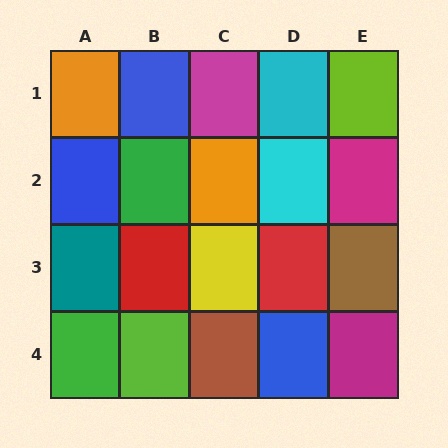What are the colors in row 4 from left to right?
Green, lime, brown, blue, magenta.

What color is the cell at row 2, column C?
Orange.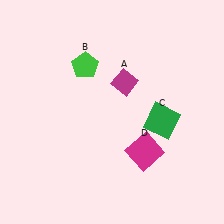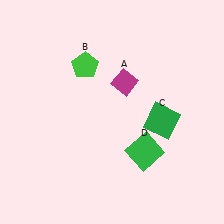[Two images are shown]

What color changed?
The square (D) changed from magenta in Image 1 to green in Image 2.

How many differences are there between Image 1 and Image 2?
There is 1 difference between the two images.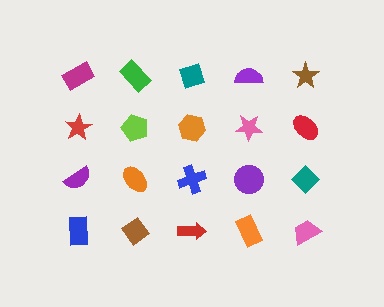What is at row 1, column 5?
A brown star.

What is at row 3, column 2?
An orange ellipse.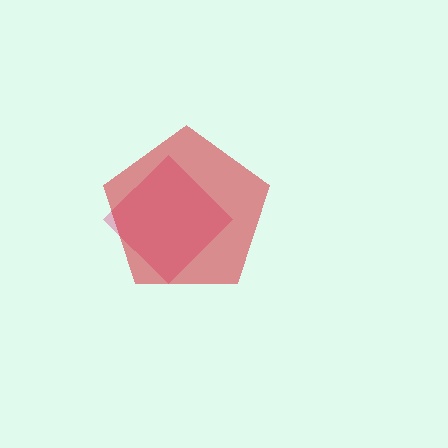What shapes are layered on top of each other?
The layered shapes are: a pink diamond, a red pentagon.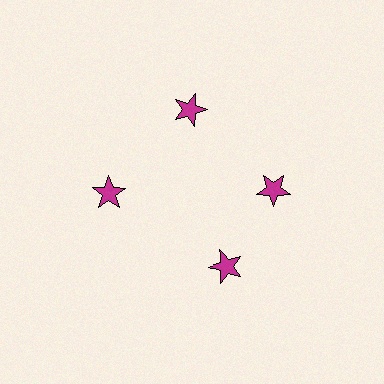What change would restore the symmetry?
The symmetry would be restored by rotating it back into even spacing with its neighbors so that all 4 stars sit at equal angles and equal distance from the center.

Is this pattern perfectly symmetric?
No. The 4 magenta stars are arranged in a ring, but one element near the 6 o'clock position is rotated out of alignment along the ring, breaking the 4-fold rotational symmetry.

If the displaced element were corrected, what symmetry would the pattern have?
It would have 4-fold rotational symmetry — the pattern would map onto itself every 90 degrees.